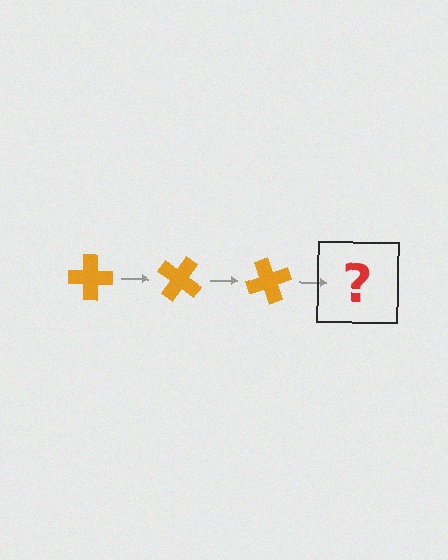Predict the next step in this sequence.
The next step is an orange cross rotated 105 degrees.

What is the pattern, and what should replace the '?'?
The pattern is that the cross rotates 35 degrees each step. The '?' should be an orange cross rotated 105 degrees.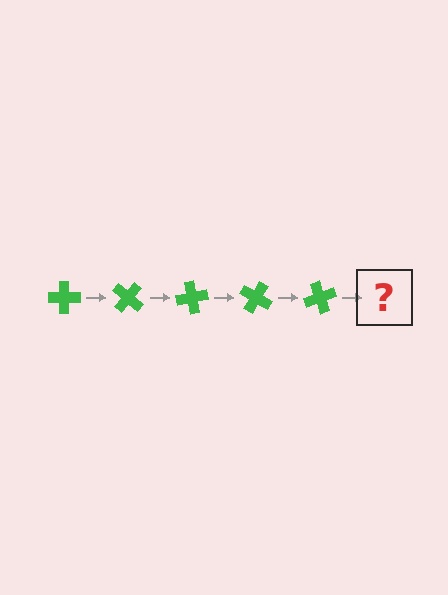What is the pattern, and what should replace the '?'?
The pattern is that the cross rotates 40 degrees each step. The '?' should be a green cross rotated 200 degrees.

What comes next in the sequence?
The next element should be a green cross rotated 200 degrees.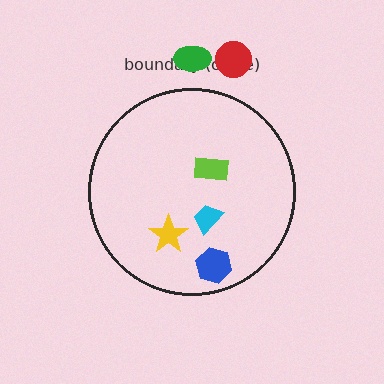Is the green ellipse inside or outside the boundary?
Outside.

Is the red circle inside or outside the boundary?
Outside.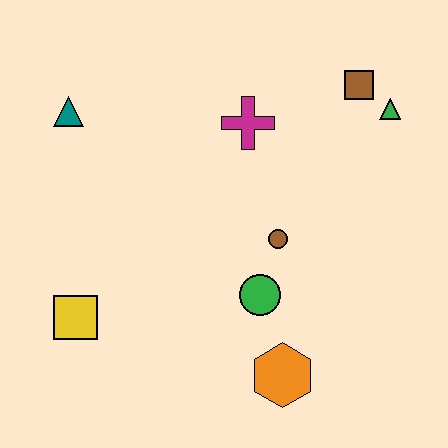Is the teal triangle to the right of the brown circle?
No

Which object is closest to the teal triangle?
The magenta cross is closest to the teal triangle.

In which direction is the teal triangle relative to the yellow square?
The teal triangle is above the yellow square.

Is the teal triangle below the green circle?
No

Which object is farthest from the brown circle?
The teal triangle is farthest from the brown circle.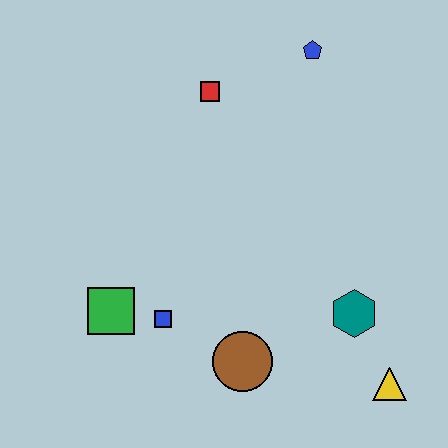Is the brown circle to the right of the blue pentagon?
No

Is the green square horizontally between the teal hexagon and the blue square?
No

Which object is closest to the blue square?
The green square is closest to the blue square.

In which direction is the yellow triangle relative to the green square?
The yellow triangle is to the right of the green square.